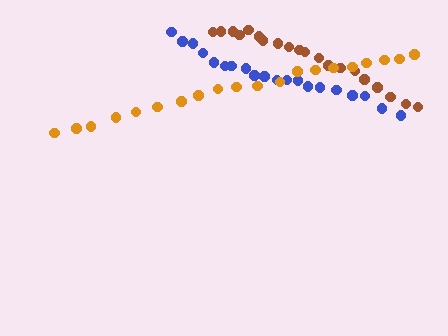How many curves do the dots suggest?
There are 3 distinct paths.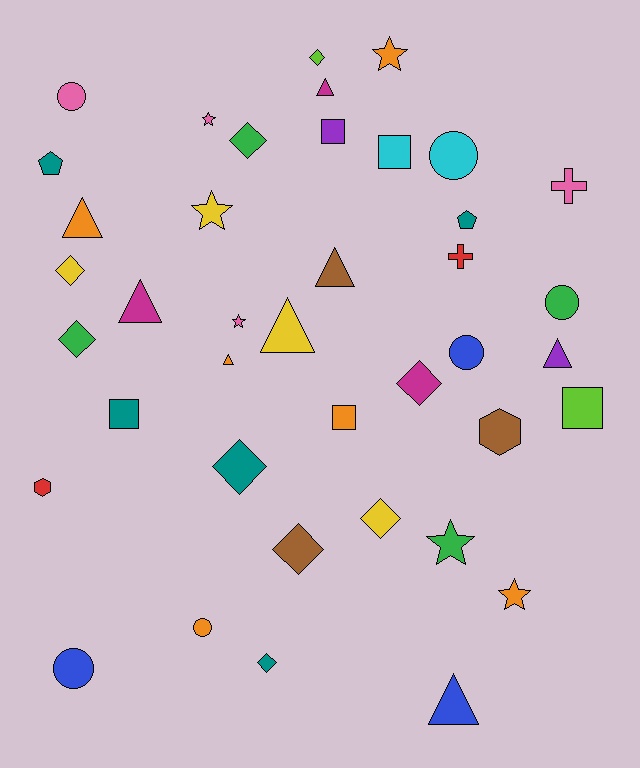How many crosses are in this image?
There are 2 crosses.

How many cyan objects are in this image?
There are 2 cyan objects.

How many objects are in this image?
There are 40 objects.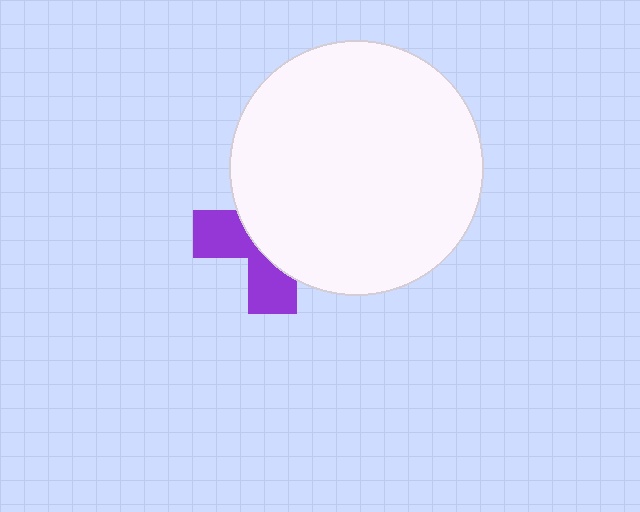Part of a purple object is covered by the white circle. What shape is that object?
It is a cross.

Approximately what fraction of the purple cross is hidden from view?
Roughly 62% of the purple cross is hidden behind the white circle.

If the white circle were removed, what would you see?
You would see the complete purple cross.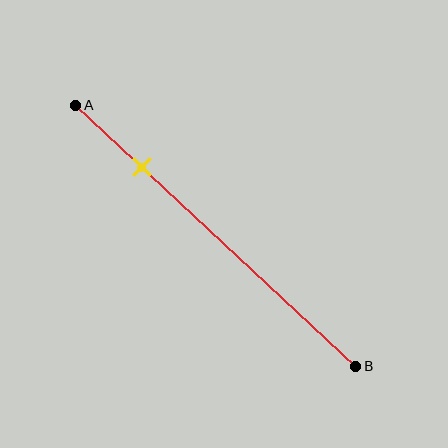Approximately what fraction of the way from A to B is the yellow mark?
The yellow mark is approximately 25% of the way from A to B.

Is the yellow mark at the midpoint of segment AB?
No, the mark is at about 25% from A, not at the 50% midpoint.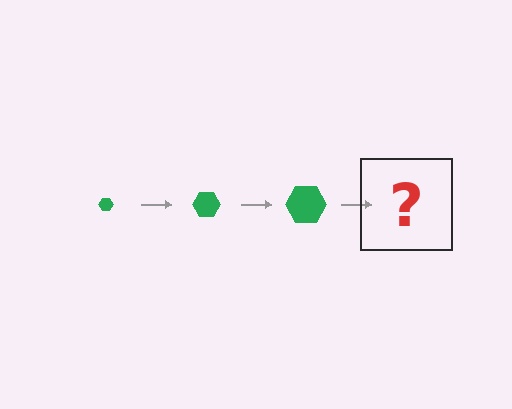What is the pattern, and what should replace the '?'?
The pattern is that the hexagon gets progressively larger each step. The '?' should be a green hexagon, larger than the previous one.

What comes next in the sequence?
The next element should be a green hexagon, larger than the previous one.